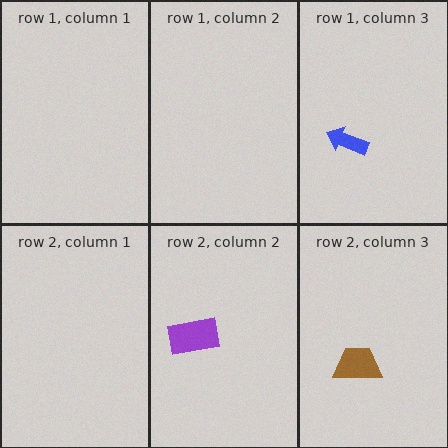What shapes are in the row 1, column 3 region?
The blue arrow.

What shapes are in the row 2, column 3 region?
The brown trapezoid.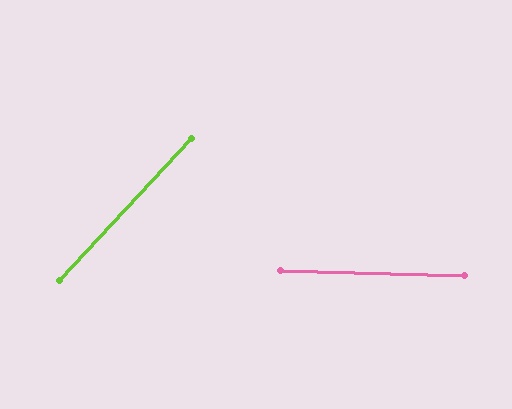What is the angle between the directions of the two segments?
Approximately 49 degrees.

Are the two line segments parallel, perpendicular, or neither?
Neither parallel nor perpendicular — they differ by about 49°.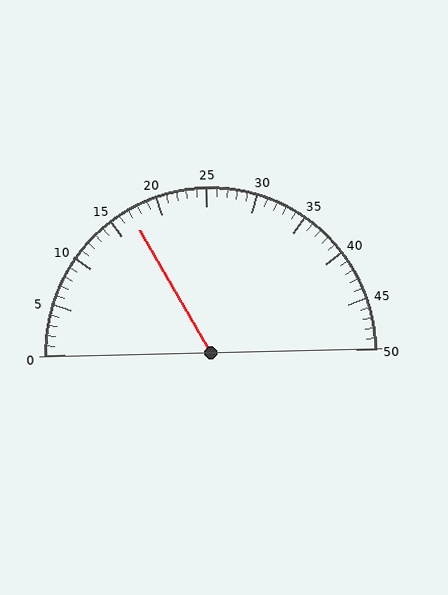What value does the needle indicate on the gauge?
The needle indicates approximately 17.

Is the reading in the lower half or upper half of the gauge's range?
The reading is in the lower half of the range (0 to 50).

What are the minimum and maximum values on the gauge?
The gauge ranges from 0 to 50.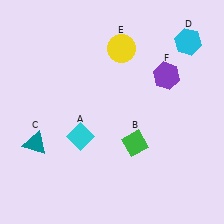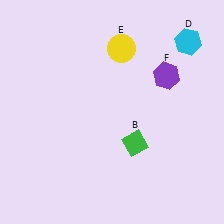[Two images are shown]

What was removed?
The cyan diamond (A), the teal triangle (C) were removed in Image 2.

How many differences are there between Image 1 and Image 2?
There are 2 differences between the two images.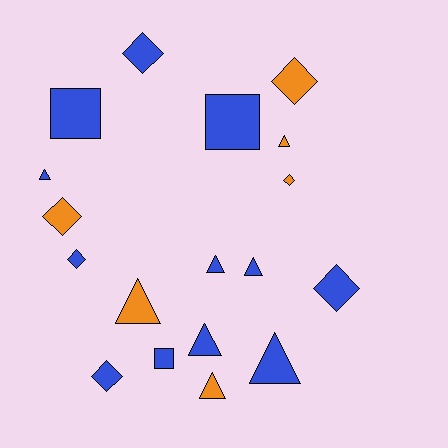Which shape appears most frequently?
Triangle, with 8 objects.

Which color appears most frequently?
Blue, with 12 objects.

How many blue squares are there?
There are 3 blue squares.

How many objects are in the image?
There are 18 objects.